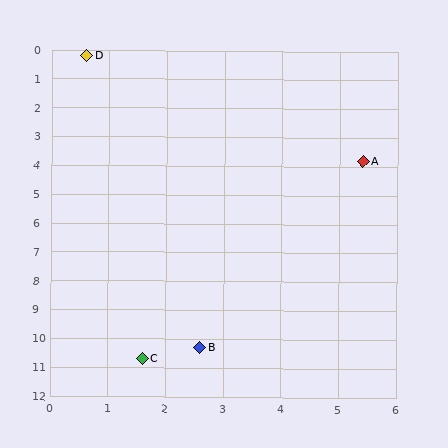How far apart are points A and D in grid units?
Points A and D are about 6.0 grid units apart.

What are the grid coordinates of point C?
Point C is at approximately (1.6, 10.7).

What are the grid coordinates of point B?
Point B is at approximately (2.6, 10.3).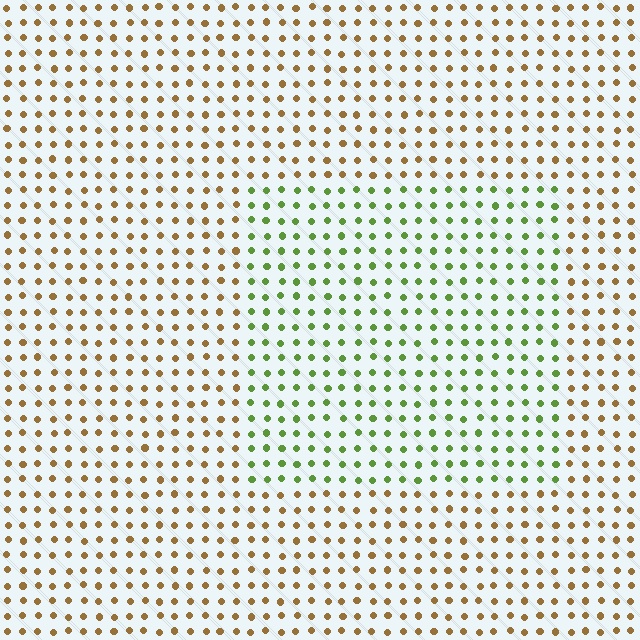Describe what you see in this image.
The image is filled with small brown elements in a uniform arrangement. A rectangle-shaped region is visible where the elements are tinted to a slightly different hue, forming a subtle color boundary.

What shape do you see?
I see a rectangle.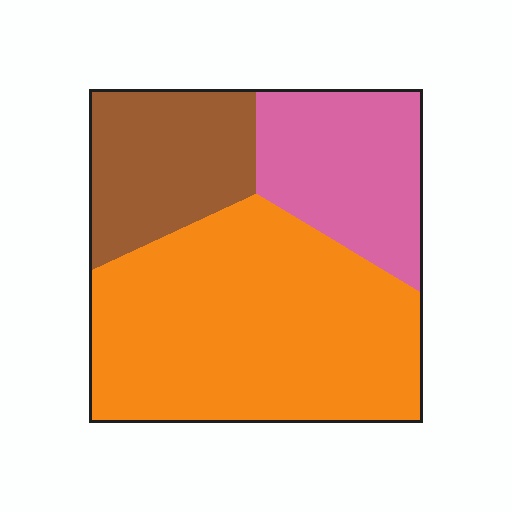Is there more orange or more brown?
Orange.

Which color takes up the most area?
Orange, at roughly 55%.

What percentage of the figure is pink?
Pink covers 23% of the figure.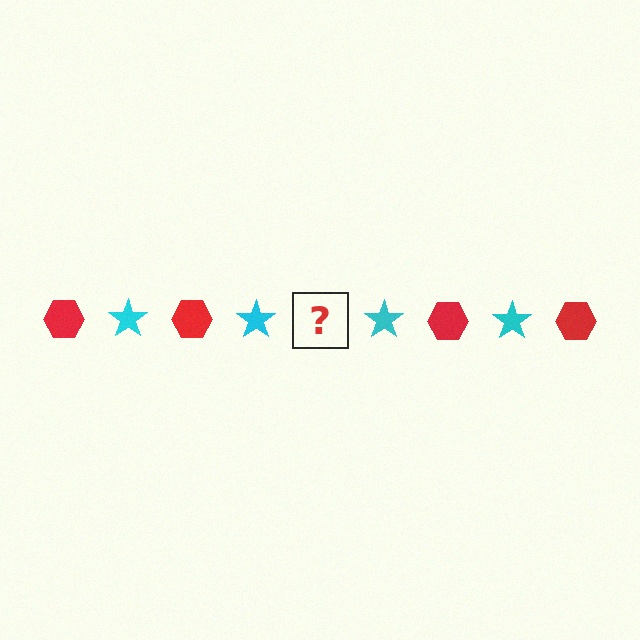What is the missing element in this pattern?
The missing element is a red hexagon.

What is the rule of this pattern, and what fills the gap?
The rule is that the pattern alternates between red hexagon and cyan star. The gap should be filled with a red hexagon.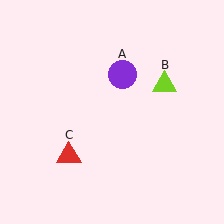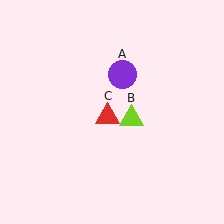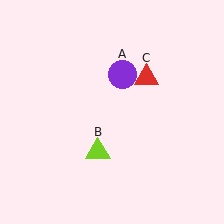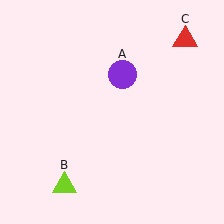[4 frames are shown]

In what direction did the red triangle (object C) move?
The red triangle (object C) moved up and to the right.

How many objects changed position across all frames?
2 objects changed position: lime triangle (object B), red triangle (object C).